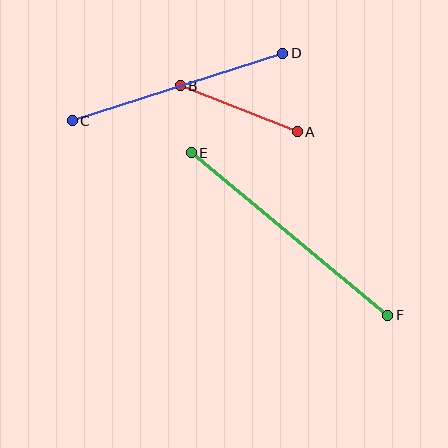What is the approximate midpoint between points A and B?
The midpoint is at approximately (239, 109) pixels.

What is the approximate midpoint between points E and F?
The midpoint is at approximately (289, 234) pixels.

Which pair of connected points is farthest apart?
Points E and F are farthest apart.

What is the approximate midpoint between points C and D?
The midpoint is at approximately (178, 87) pixels.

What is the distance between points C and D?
The distance is approximately 221 pixels.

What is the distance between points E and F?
The distance is approximately 255 pixels.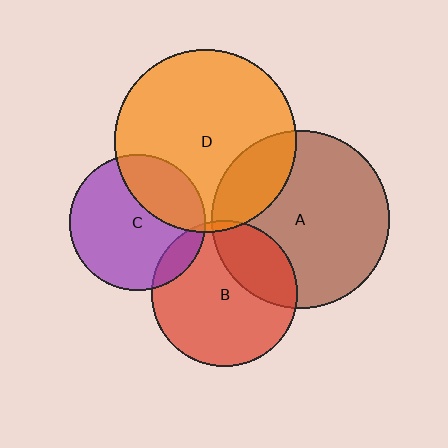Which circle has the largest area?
Circle D (orange).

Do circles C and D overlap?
Yes.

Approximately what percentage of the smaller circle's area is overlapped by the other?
Approximately 30%.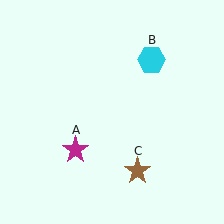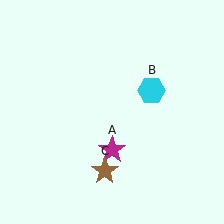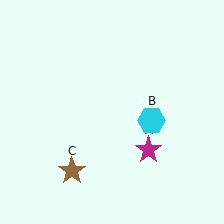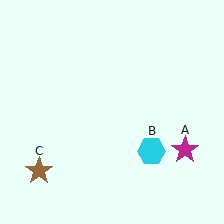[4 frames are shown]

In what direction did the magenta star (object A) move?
The magenta star (object A) moved right.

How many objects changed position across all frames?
3 objects changed position: magenta star (object A), cyan hexagon (object B), brown star (object C).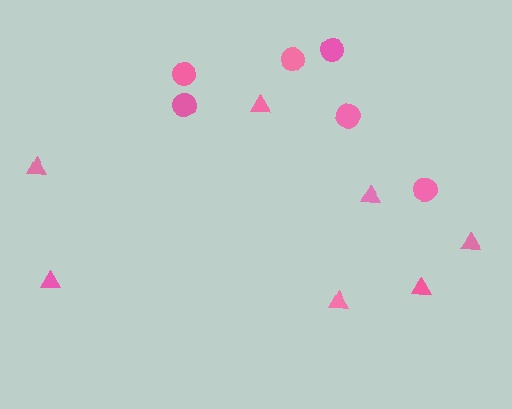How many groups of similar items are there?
There are 2 groups: one group of circles (6) and one group of triangles (7).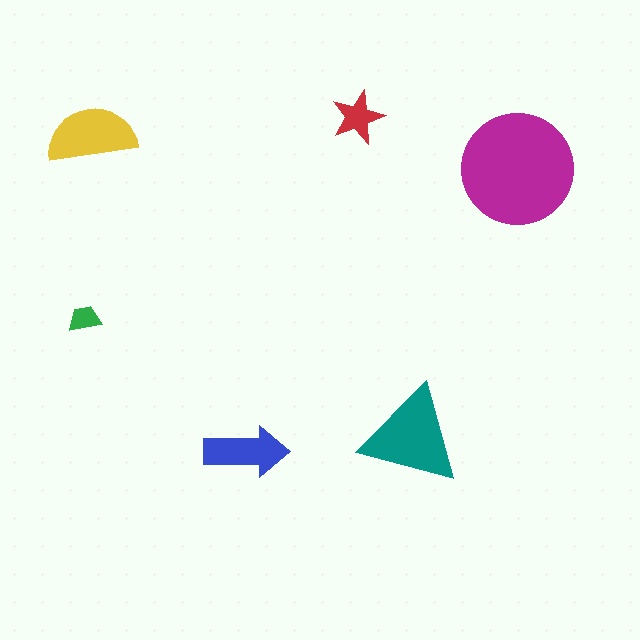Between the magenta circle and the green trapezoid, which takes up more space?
The magenta circle.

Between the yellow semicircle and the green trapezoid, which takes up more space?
The yellow semicircle.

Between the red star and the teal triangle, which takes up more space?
The teal triangle.